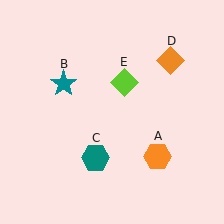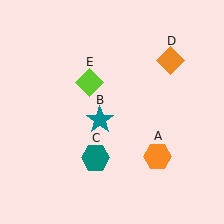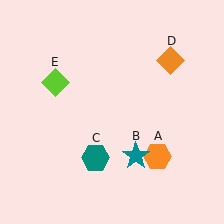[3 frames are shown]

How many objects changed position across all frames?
2 objects changed position: teal star (object B), lime diamond (object E).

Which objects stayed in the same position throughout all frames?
Orange hexagon (object A) and teal hexagon (object C) and orange diamond (object D) remained stationary.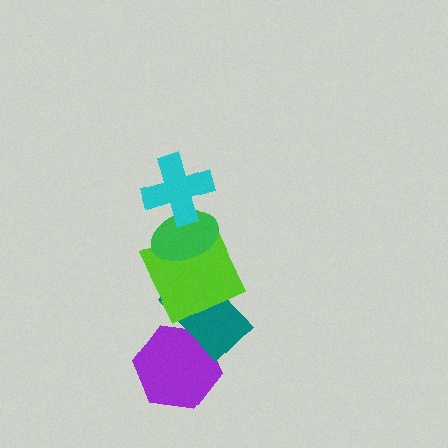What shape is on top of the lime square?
The green ellipse is on top of the lime square.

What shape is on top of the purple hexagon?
The teal rectangle is on top of the purple hexagon.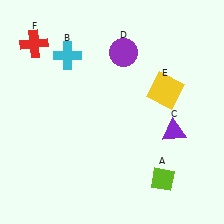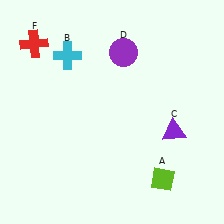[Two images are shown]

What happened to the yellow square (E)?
The yellow square (E) was removed in Image 2. It was in the top-right area of Image 1.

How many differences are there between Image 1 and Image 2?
There is 1 difference between the two images.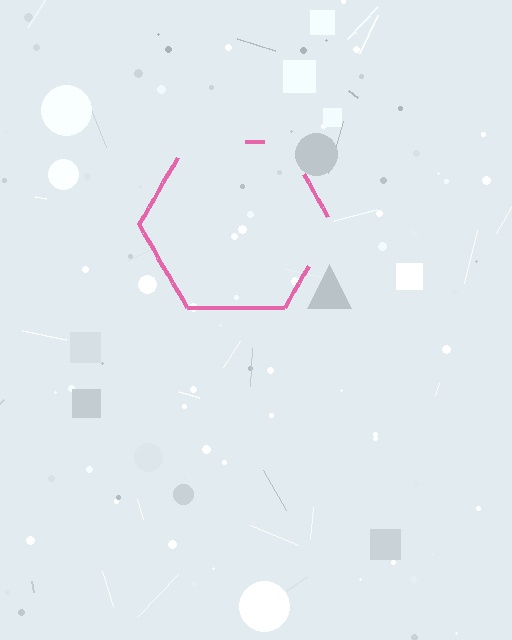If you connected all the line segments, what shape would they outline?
They would outline a hexagon.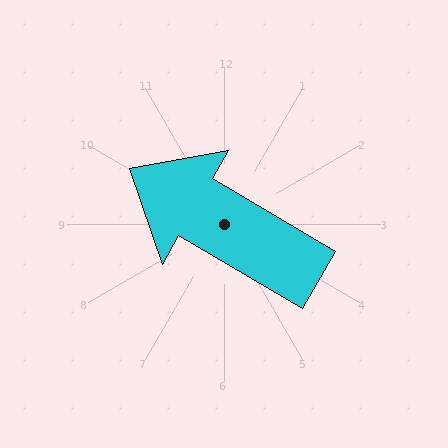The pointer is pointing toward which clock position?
Roughly 10 o'clock.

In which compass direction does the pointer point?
Northwest.